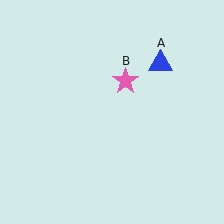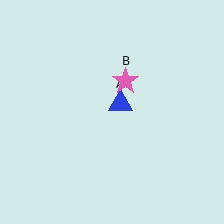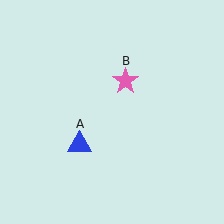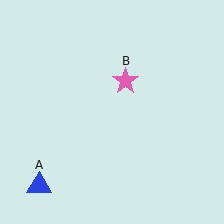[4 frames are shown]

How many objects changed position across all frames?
1 object changed position: blue triangle (object A).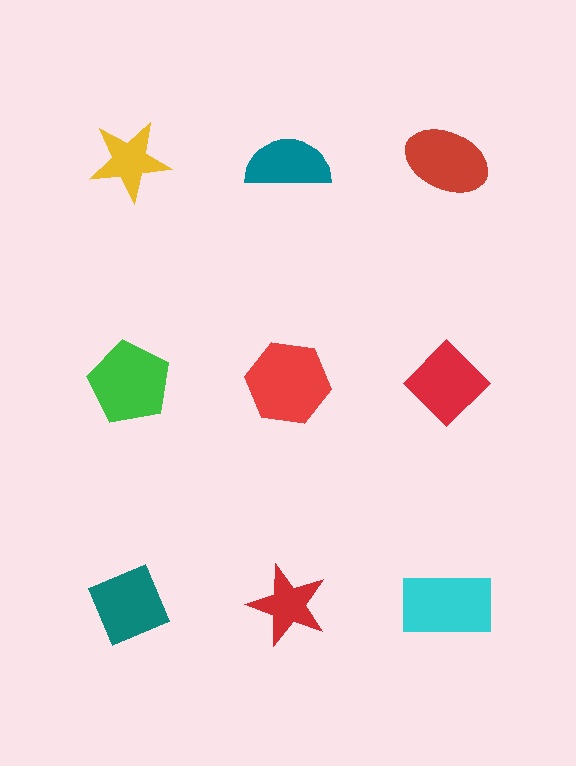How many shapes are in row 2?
3 shapes.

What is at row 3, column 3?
A cyan rectangle.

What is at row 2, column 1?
A green pentagon.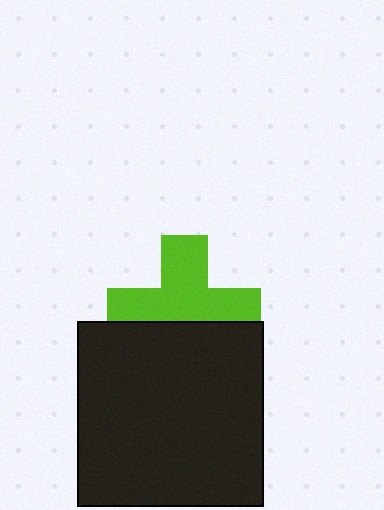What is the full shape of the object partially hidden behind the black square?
The partially hidden object is a lime cross.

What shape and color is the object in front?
The object in front is a black square.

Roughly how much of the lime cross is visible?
About half of it is visible (roughly 63%).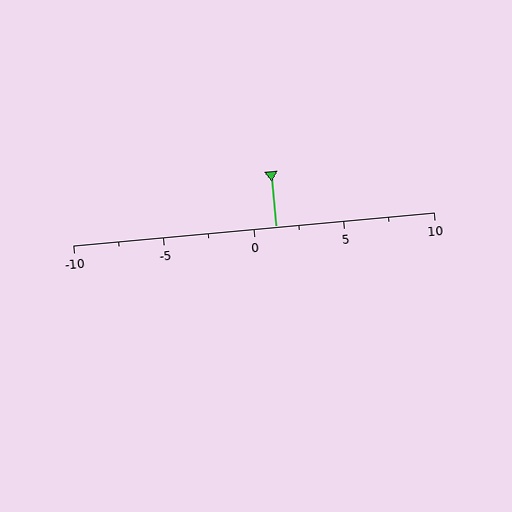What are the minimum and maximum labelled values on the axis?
The axis runs from -10 to 10.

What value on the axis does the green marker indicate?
The marker indicates approximately 1.2.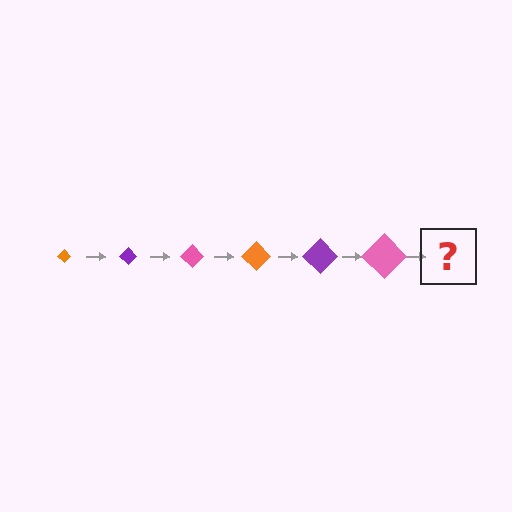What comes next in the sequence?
The next element should be an orange diamond, larger than the previous one.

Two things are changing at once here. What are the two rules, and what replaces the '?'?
The two rules are that the diamond grows larger each step and the color cycles through orange, purple, and pink. The '?' should be an orange diamond, larger than the previous one.